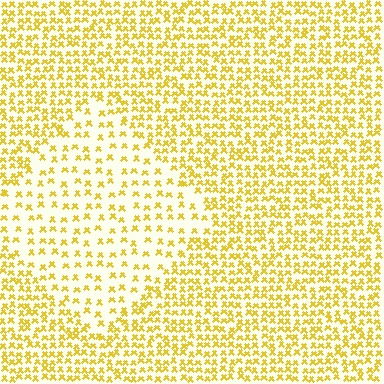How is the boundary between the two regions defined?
The boundary is defined by a change in element density (approximately 2.1x ratio). All elements are the same color, size, and shape.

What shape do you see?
I see a diamond.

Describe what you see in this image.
The image contains small yellow elements arranged at two different densities. A diamond-shaped region is visible where the elements are less densely packed than the surrounding area.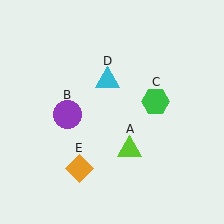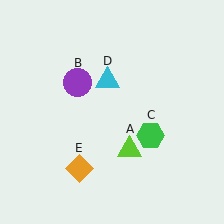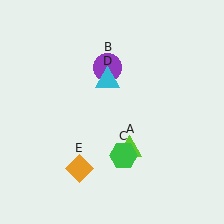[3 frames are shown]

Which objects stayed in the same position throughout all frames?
Lime triangle (object A) and cyan triangle (object D) and orange diamond (object E) remained stationary.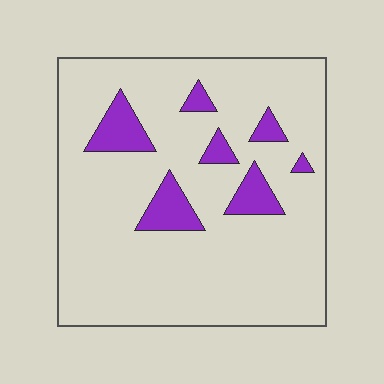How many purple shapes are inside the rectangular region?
7.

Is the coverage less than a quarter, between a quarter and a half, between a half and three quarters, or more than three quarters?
Less than a quarter.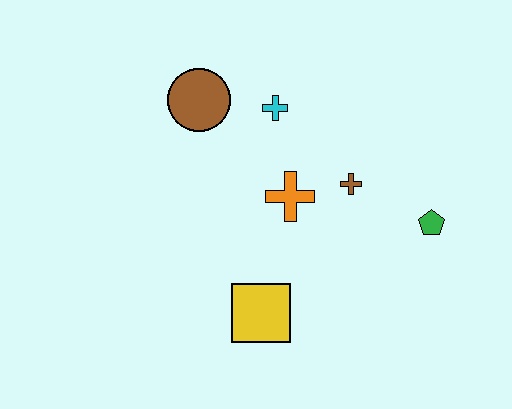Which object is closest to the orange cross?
The brown cross is closest to the orange cross.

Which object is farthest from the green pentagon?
The brown circle is farthest from the green pentagon.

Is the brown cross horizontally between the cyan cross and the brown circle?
No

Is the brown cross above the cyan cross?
No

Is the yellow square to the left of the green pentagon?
Yes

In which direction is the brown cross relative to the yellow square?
The brown cross is above the yellow square.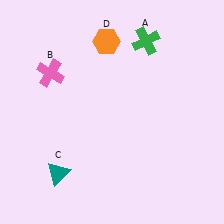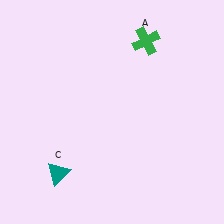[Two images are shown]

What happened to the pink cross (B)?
The pink cross (B) was removed in Image 2. It was in the top-left area of Image 1.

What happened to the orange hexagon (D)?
The orange hexagon (D) was removed in Image 2. It was in the top-left area of Image 1.